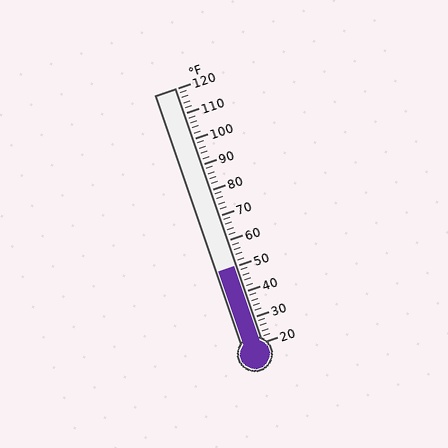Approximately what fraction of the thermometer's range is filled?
The thermometer is filled to approximately 30% of its range.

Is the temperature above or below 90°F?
The temperature is below 90°F.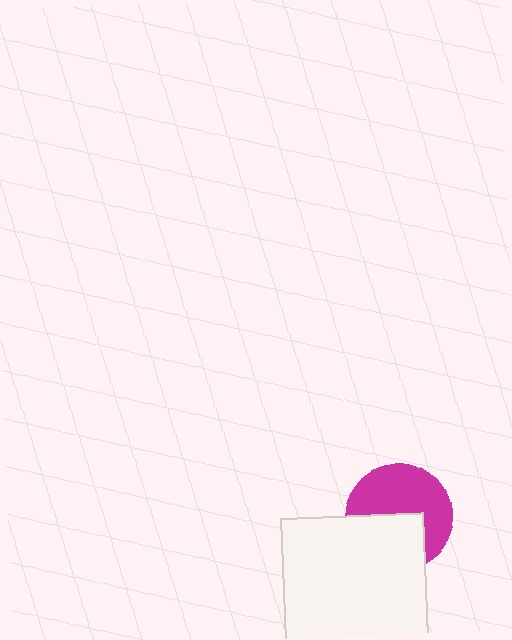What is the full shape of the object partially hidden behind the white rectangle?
The partially hidden object is a magenta circle.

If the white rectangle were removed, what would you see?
You would see the complete magenta circle.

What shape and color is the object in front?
The object in front is a white rectangle.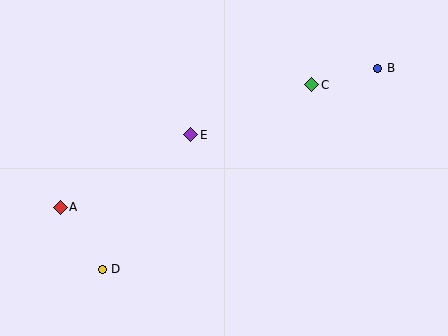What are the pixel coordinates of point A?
Point A is at (60, 207).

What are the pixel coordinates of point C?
Point C is at (312, 85).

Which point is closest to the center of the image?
Point E at (191, 135) is closest to the center.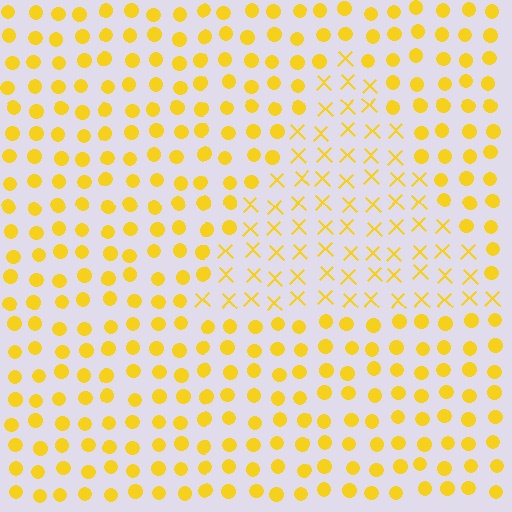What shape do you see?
I see a triangle.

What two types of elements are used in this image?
The image uses X marks inside the triangle region and circles outside it.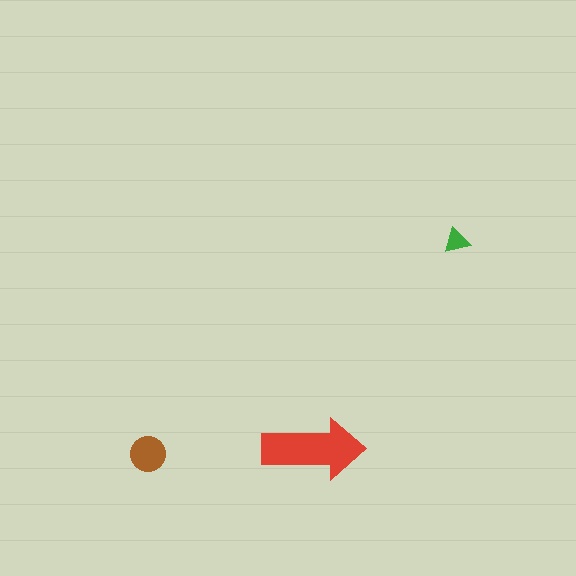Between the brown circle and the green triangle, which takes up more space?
The brown circle.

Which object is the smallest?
The green triangle.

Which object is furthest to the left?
The brown circle is leftmost.